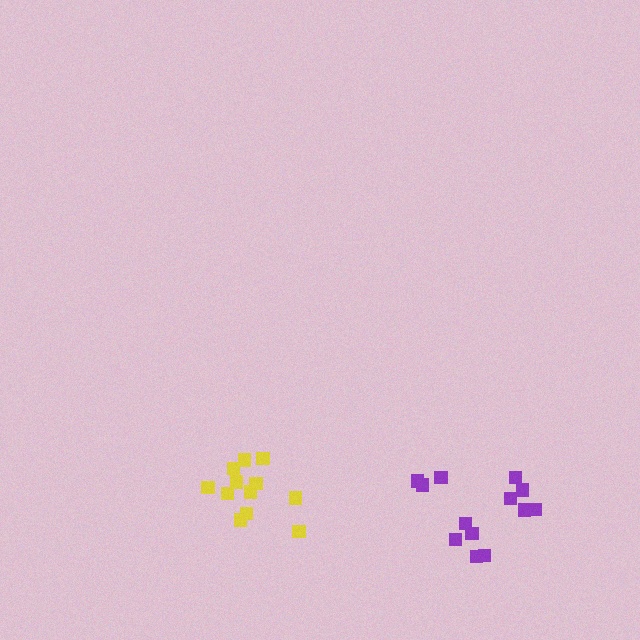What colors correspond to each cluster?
The clusters are colored: yellow, purple.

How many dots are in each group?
Group 1: 12 dots, Group 2: 13 dots (25 total).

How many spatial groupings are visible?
There are 2 spatial groupings.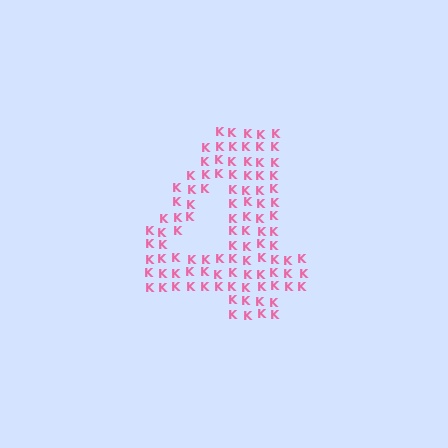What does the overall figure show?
The overall figure shows the digit 4.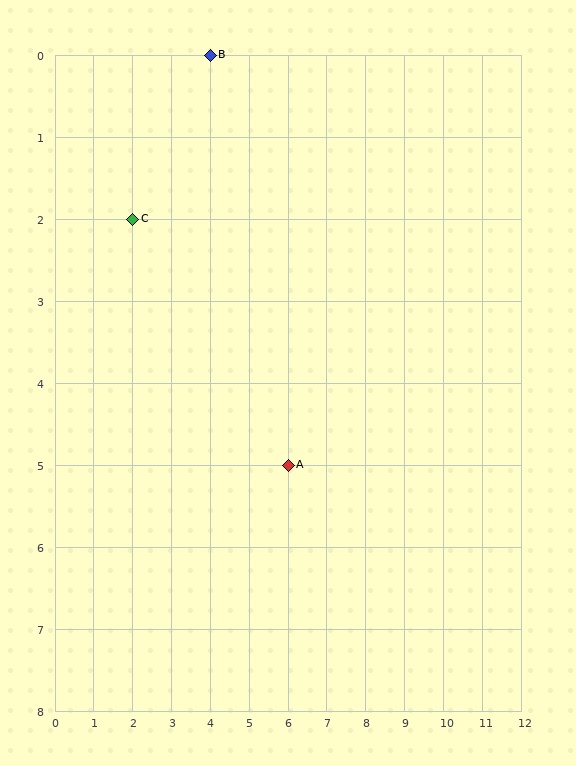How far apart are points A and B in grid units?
Points A and B are 2 columns and 5 rows apart (about 5.4 grid units diagonally).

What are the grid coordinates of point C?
Point C is at grid coordinates (2, 2).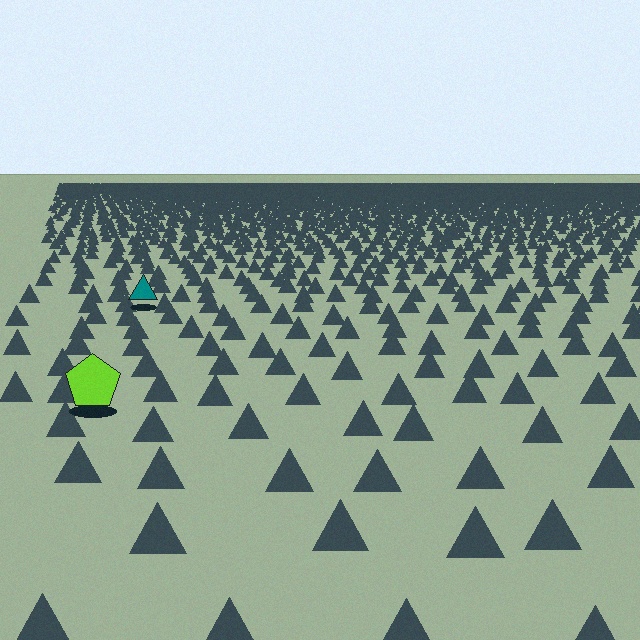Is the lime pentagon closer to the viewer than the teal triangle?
Yes. The lime pentagon is closer — you can tell from the texture gradient: the ground texture is coarser near it.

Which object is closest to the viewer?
The lime pentagon is closest. The texture marks near it are larger and more spread out.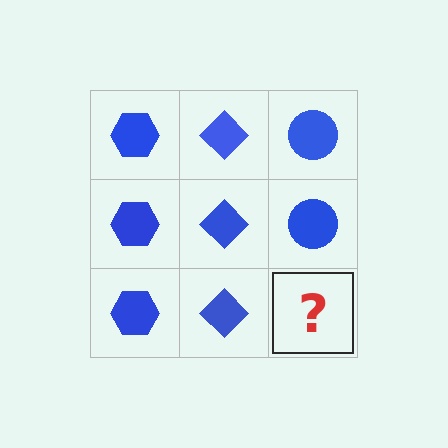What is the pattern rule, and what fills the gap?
The rule is that each column has a consistent shape. The gap should be filled with a blue circle.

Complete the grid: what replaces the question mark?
The question mark should be replaced with a blue circle.